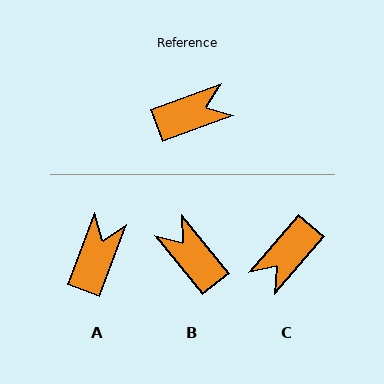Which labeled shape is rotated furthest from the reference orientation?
C, about 151 degrees away.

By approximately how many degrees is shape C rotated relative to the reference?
Approximately 151 degrees clockwise.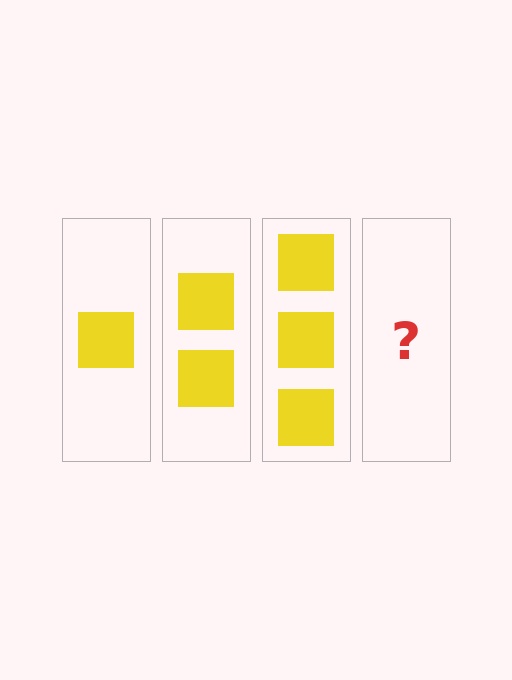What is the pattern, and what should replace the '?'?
The pattern is that each step adds one more square. The '?' should be 4 squares.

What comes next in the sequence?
The next element should be 4 squares.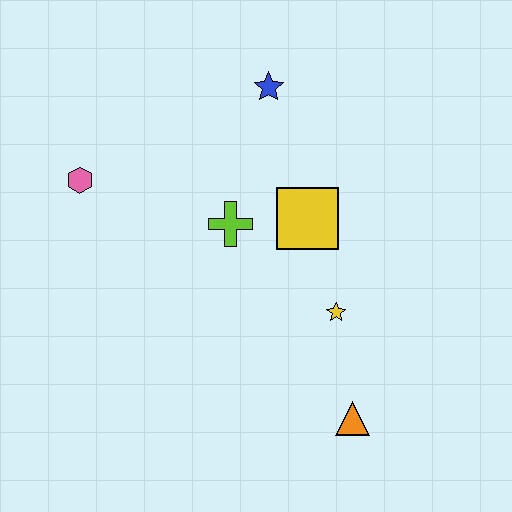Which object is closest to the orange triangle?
The yellow star is closest to the orange triangle.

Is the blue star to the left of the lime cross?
No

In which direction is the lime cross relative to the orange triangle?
The lime cross is above the orange triangle.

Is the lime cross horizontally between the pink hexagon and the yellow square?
Yes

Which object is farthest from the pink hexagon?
The orange triangle is farthest from the pink hexagon.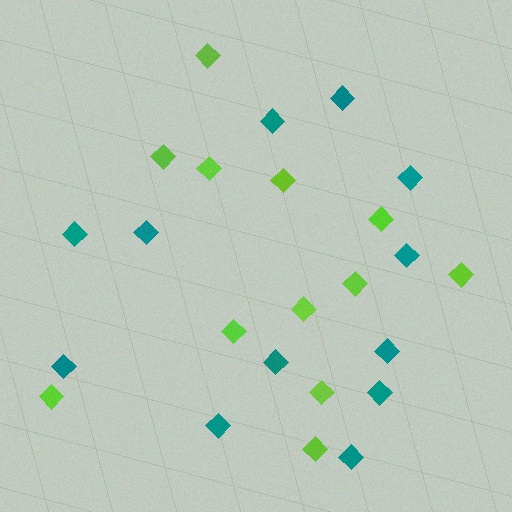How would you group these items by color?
There are 2 groups: one group of teal diamonds (12) and one group of lime diamonds (12).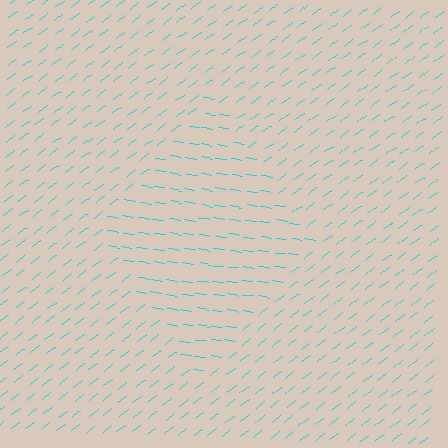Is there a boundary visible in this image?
Yes, there is a texture boundary formed by a change in line orientation.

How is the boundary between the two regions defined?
The boundary is defined purely by a change in line orientation (approximately 45 degrees difference). All lines are the same color and thickness.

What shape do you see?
I see a diamond.